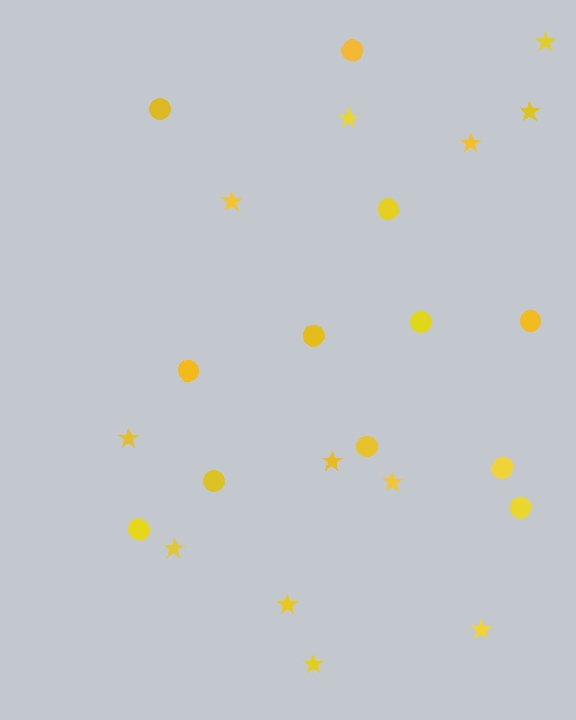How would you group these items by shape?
There are 2 groups: one group of circles (12) and one group of stars (12).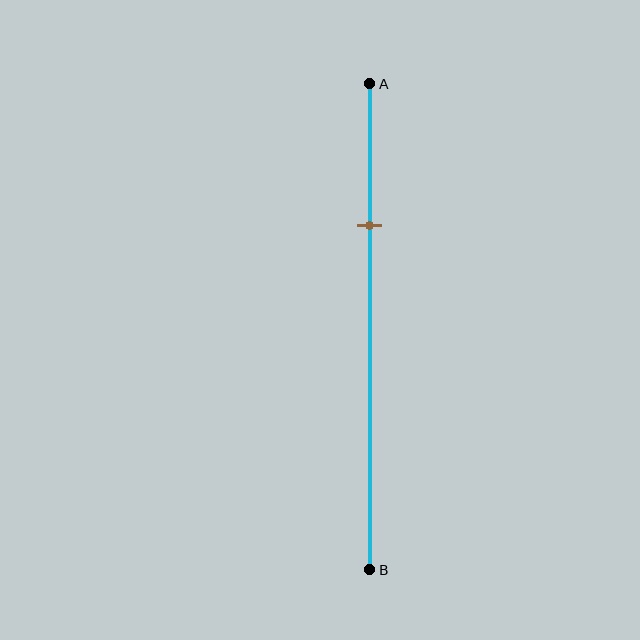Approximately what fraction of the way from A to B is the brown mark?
The brown mark is approximately 30% of the way from A to B.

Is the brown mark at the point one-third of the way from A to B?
No, the mark is at about 30% from A, not at the 33% one-third point.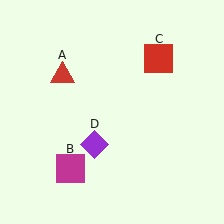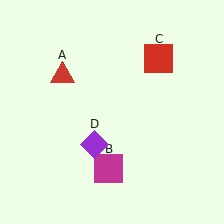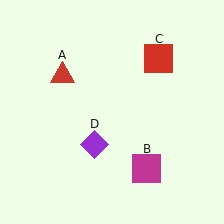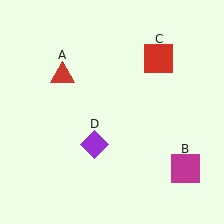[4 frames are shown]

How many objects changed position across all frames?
1 object changed position: magenta square (object B).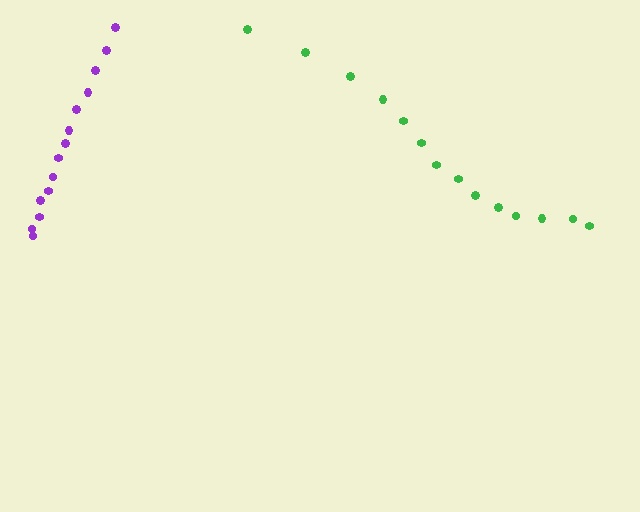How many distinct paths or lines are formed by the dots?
There are 2 distinct paths.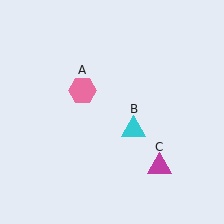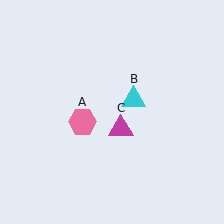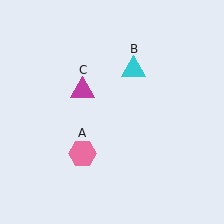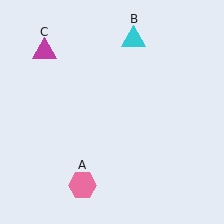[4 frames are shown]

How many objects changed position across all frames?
3 objects changed position: pink hexagon (object A), cyan triangle (object B), magenta triangle (object C).